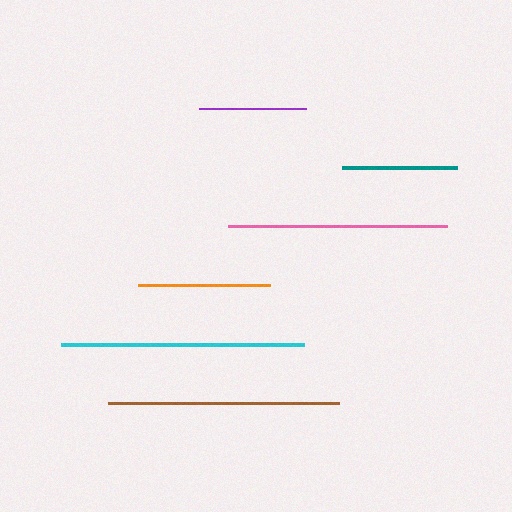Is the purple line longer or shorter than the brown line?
The brown line is longer than the purple line.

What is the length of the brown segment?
The brown segment is approximately 231 pixels long.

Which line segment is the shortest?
The purple line is the shortest at approximately 107 pixels.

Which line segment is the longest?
The cyan line is the longest at approximately 243 pixels.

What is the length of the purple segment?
The purple segment is approximately 107 pixels long.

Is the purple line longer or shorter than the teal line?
The teal line is longer than the purple line.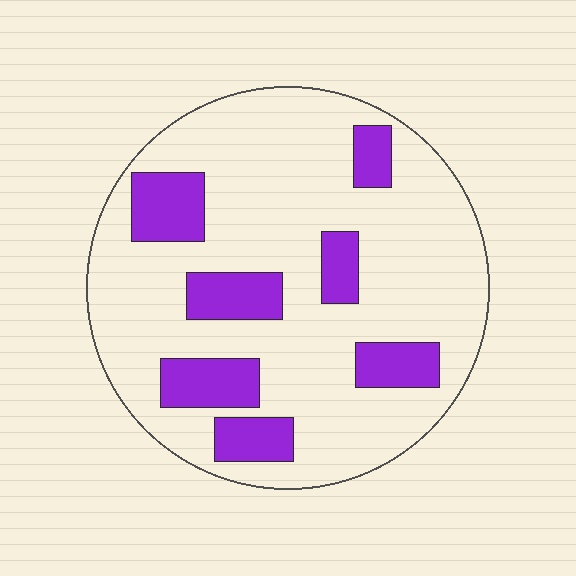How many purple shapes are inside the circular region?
7.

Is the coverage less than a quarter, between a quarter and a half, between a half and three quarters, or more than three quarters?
Less than a quarter.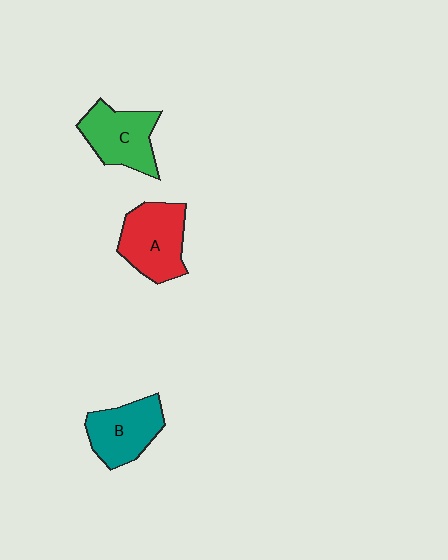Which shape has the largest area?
Shape A (red).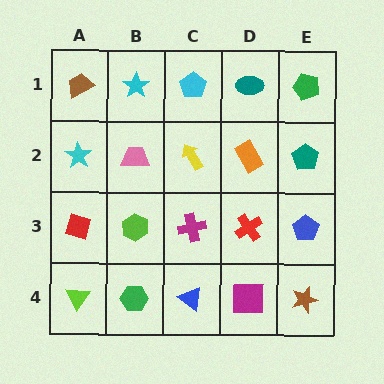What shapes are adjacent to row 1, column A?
A cyan star (row 2, column A), a cyan star (row 1, column B).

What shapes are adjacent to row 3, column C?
A yellow arrow (row 2, column C), a blue triangle (row 4, column C), a lime hexagon (row 3, column B), a red cross (row 3, column D).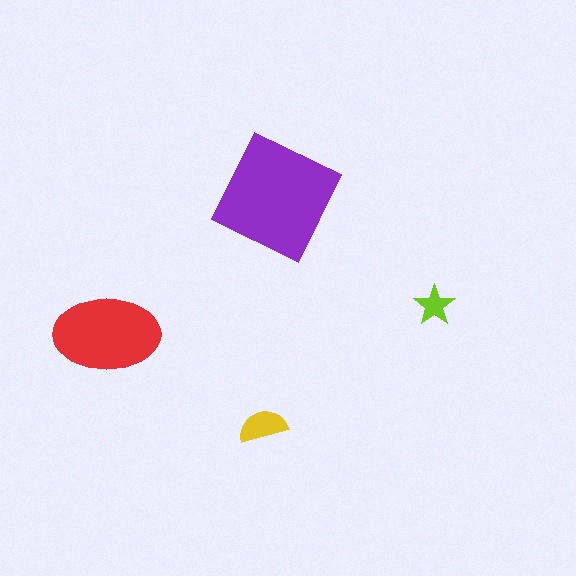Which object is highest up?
The purple square is topmost.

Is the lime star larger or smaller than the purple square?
Smaller.